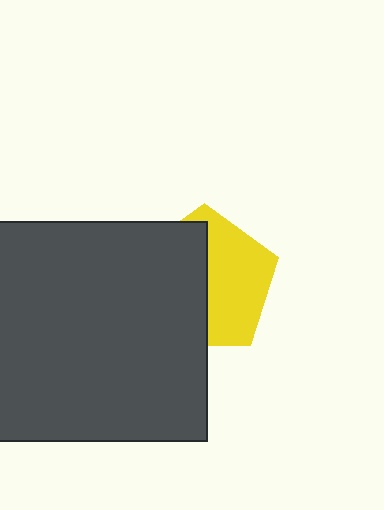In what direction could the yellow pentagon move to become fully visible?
The yellow pentagon could move right. That would shift it out from behind the dark gray square entirely.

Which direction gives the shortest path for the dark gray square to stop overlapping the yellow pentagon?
Moving left gives the shortest separation.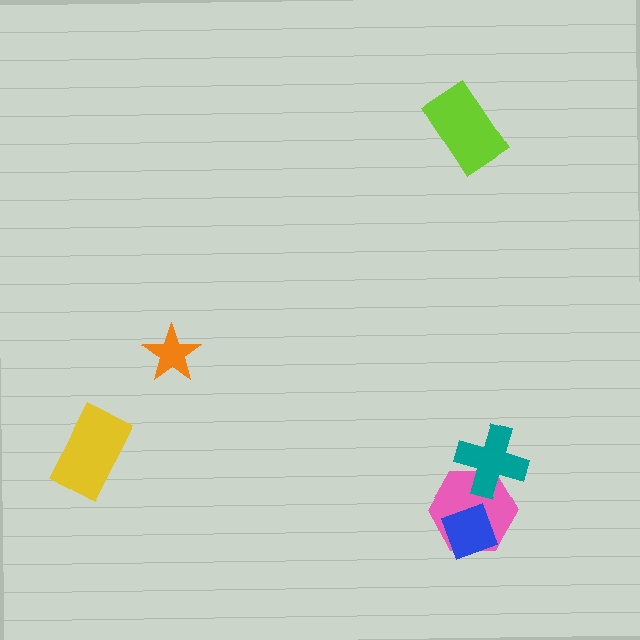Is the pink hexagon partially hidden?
Yes, it is partially covered by another shape.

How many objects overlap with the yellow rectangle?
0 objects overlap with the yellow rectangle.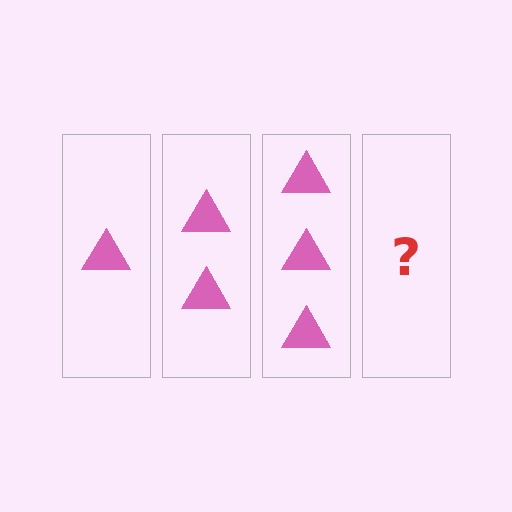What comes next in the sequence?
The next element should be 4 triangles.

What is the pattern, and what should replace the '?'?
The pattern is that each step adds one more triangle. The '?' should be 4 triangles.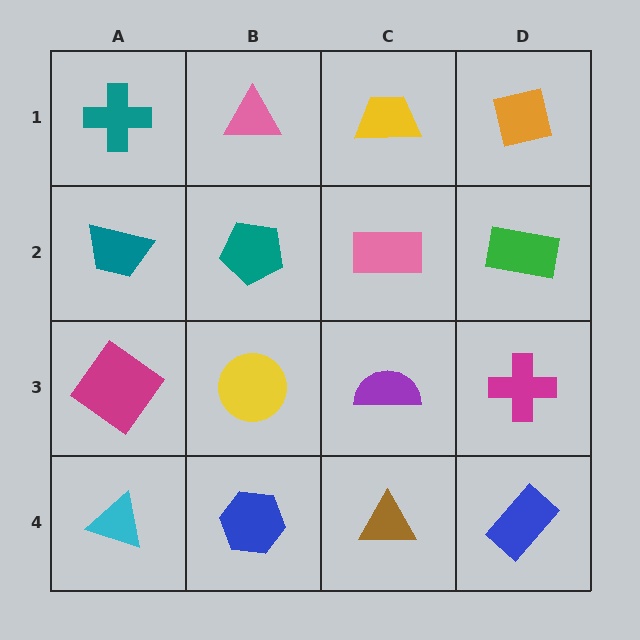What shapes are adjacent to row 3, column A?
A teal trapezoid (row 2, column A), a cyan triangle (row 4, column A), a yellow circle (row 3, column B).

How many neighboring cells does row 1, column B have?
3.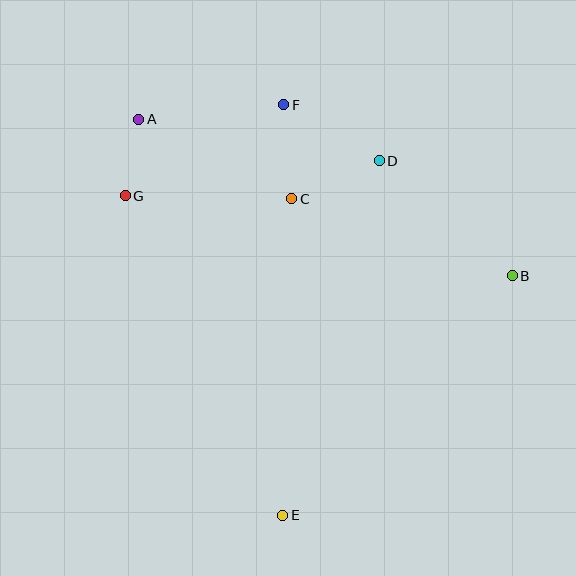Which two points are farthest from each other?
Points A and E are farthest from each other.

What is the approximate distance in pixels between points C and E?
The distance between C and E is approximately 317 pixels.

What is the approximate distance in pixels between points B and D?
The distance between B and D is approximately 176 pixels.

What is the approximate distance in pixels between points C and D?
The distance between C and D is approximately 95 pixels.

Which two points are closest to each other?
Points A and G are closest to each other.